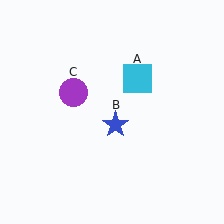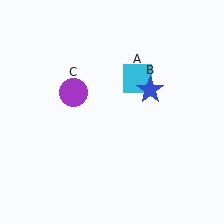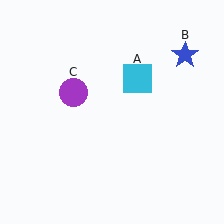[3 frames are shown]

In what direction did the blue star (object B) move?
The blue star (object B) moved up and to the right.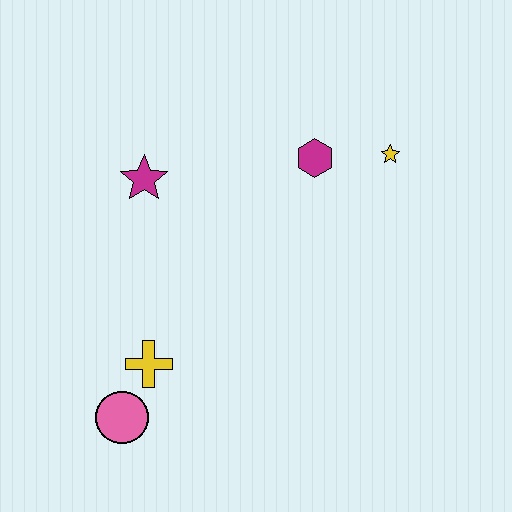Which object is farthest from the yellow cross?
The yellow star is farthest from the yellow cross.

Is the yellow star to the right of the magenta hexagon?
Yes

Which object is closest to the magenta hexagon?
The yellow star is closest to the magenta hexagon.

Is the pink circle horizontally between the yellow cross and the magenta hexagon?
No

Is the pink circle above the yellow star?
No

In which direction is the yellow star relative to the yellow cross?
The yellow star is to the right of the yellow cross.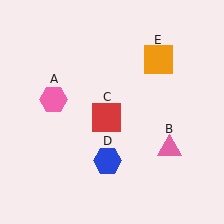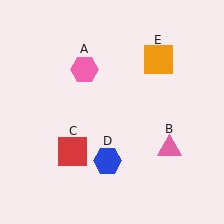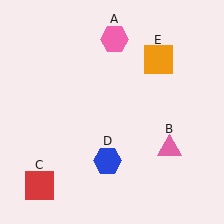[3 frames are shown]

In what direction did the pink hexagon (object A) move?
The pink hexagon (object A) moved up and to the right.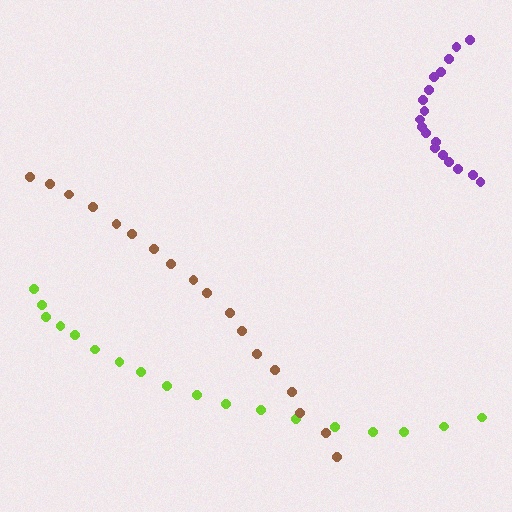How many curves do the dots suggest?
There are 3 distinct paths.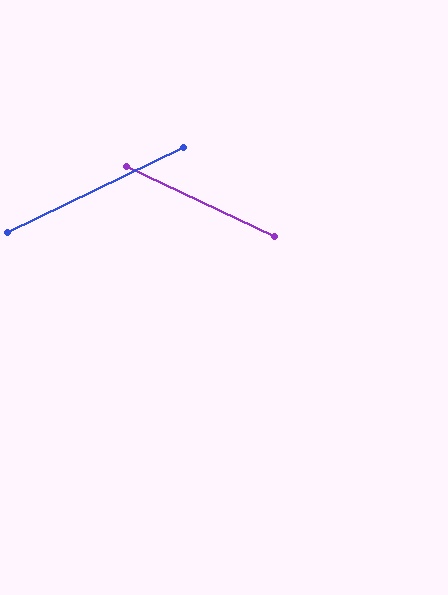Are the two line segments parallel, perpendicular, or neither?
Neither parallel nor perpendicular — they differ by about 51°.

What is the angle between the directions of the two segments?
Approximately 51 degrees.